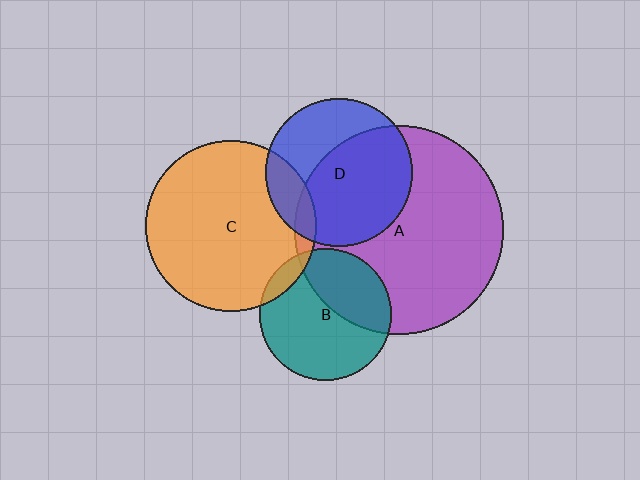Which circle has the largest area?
Circle A (purple).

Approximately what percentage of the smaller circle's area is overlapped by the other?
Approximately 60%.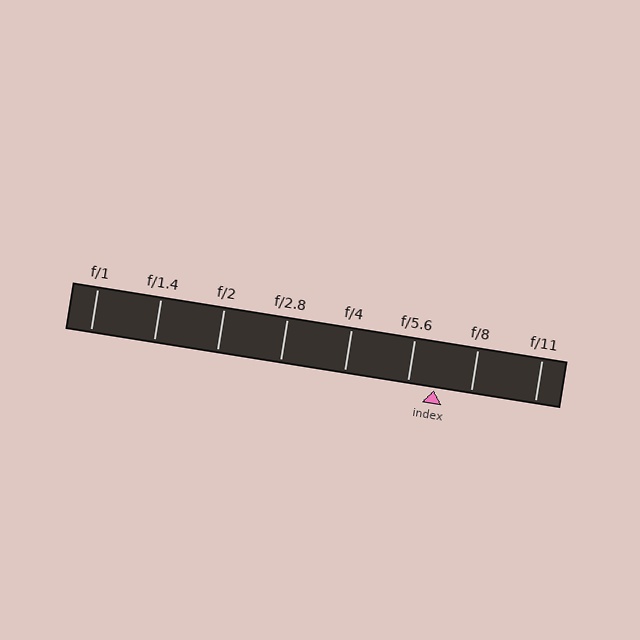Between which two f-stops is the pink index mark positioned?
The index mark is between f/5.6 and f/8.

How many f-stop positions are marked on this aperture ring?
There are 8 f-stop positions marked.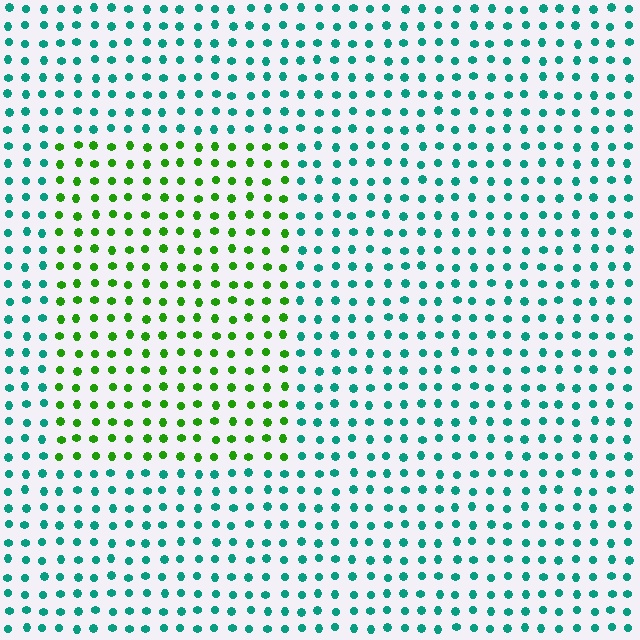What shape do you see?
I see a rectangle.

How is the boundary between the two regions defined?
The boundary is defined purely by a slight shift in hue (about 58 degrees). Spacing, size, and orientation are identical on both sides.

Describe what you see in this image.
The image is filled with small teal elements in a uniform arrangement. A rectangle-shaped region is visible where the elements are tinted to a slightly different hue, forming a subtle color boundary.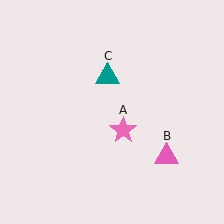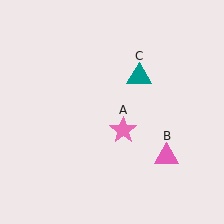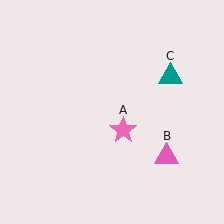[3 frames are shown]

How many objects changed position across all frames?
1 object changed position: teal triangle (object C).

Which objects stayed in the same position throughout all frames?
Pink star (object A) and pink triangle (object B) remained stationary.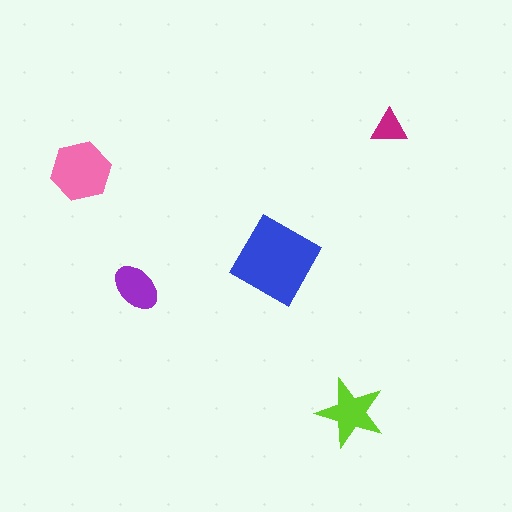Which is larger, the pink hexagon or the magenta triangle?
The pink hexagon.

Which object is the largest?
The blue diamond.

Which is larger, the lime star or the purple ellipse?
The lime star.